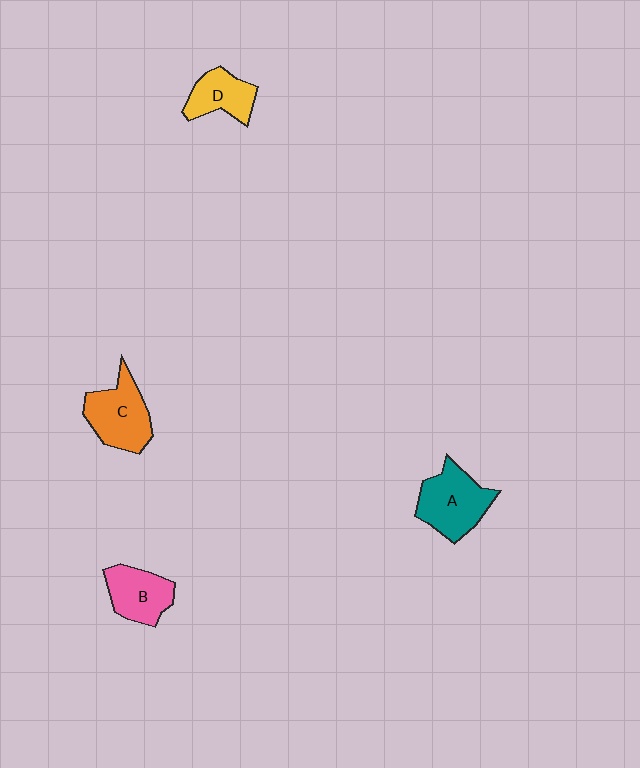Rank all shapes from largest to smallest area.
From largest to smallest: A (teal), C (orange), B (pink), D (yellow).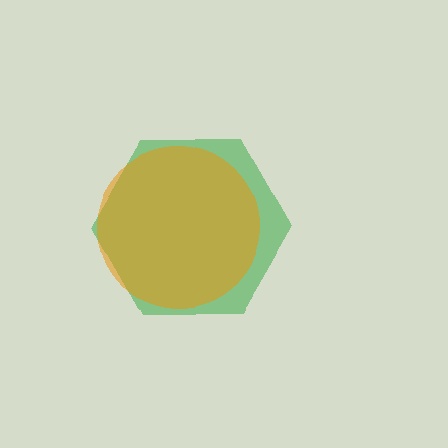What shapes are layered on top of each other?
The layered shapes are: a green hexagon, an orange circle.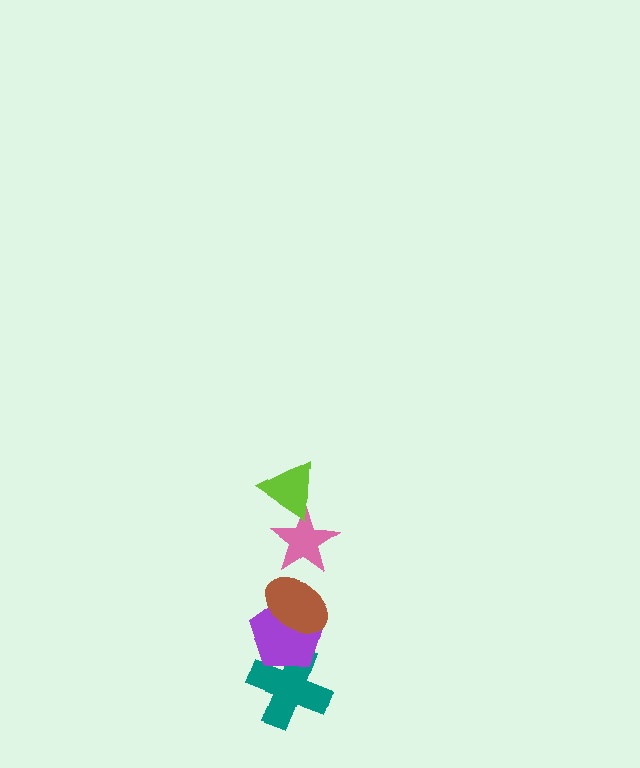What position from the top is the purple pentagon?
The purple pentagon is 4th from the top.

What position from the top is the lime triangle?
The lime triangle is 1st from the top.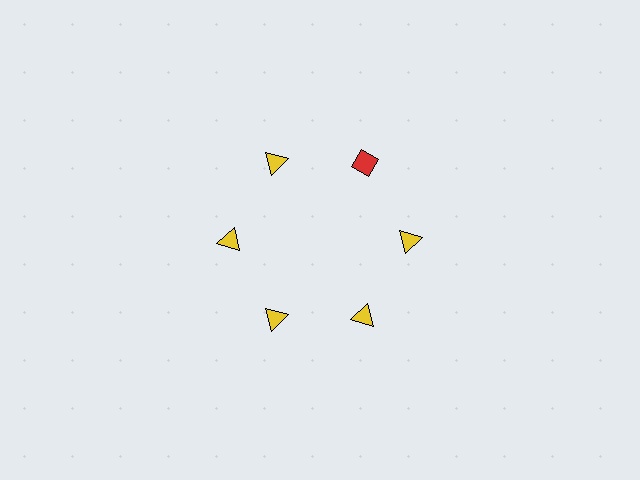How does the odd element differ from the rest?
It differs in both color (red instead of yellow) and shape (diamond instead of triangle).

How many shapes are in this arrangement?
There are 6 shapes arranged in a ring pattern.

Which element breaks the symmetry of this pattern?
The red diamond at roughly the 1 o'clock position breaks the symmetry. All other shapes are yellow triangles.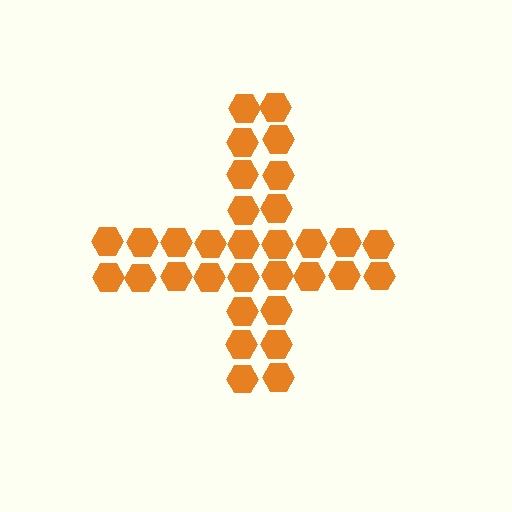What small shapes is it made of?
It is made of small hexagons.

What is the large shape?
The large shape is a cross.